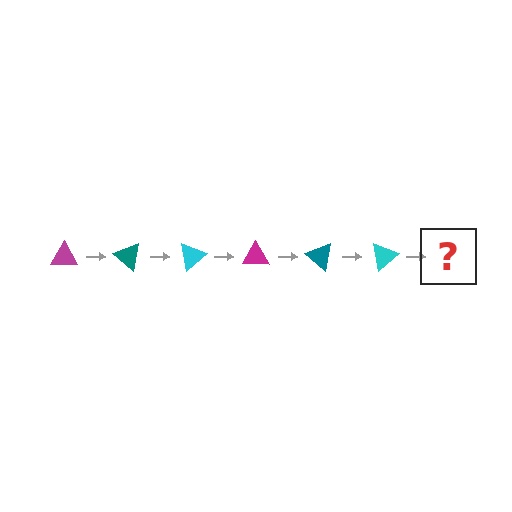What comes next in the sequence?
The next element should be a magenta triangle, rotated 240 degrees from the start.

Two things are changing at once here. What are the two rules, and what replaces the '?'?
The two rules are that it rotates 40 degrees each step and the color cycles through magenta, teal, and cyan. The '?' should be a magenta triangle, rotated 240 degrees from the start.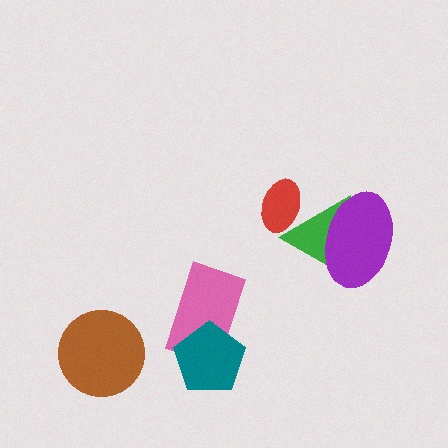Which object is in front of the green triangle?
The purple ellipse is in front of the green triangle.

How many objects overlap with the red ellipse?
1 object overlaps with the red ellipse.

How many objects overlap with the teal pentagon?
1 object overlaps with the teal pentagon.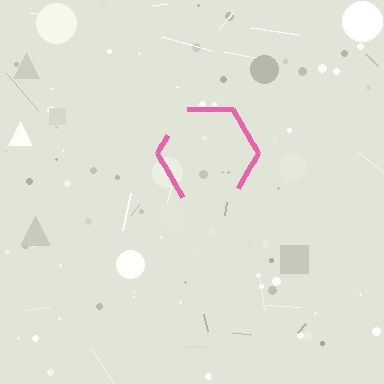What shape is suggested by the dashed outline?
The dashed outline suggests a hexagon.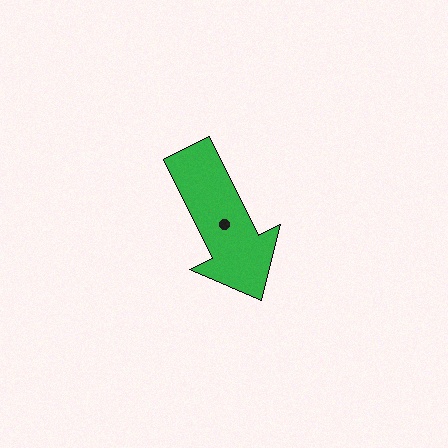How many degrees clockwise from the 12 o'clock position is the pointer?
Approximately 154 degrees.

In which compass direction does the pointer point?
Southeast.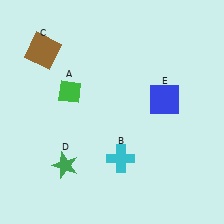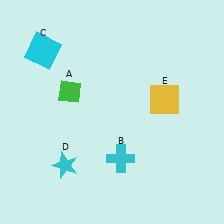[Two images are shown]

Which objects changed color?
C changed from brown to cyan. D changed from green to cyan. E changed from blue to yellow.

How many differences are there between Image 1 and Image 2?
There are 3 differences between the two images.